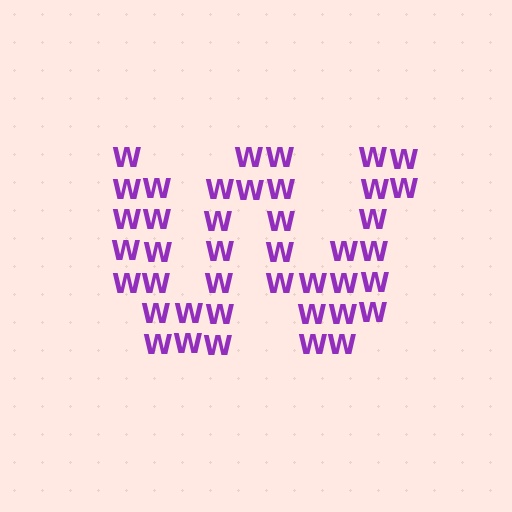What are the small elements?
The small elements are letter W's.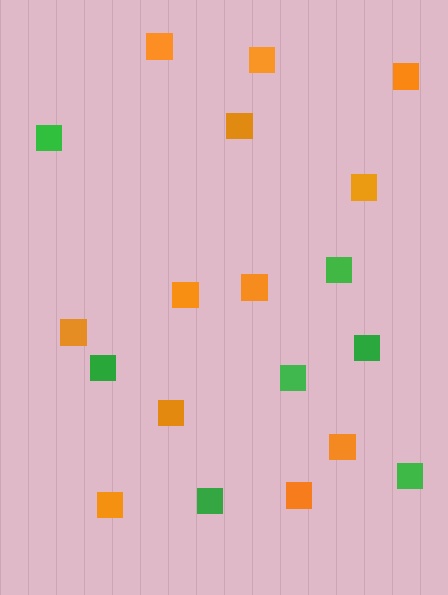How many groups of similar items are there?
There are 2 groups: one group of orange squares (12) and one group of green squares (7).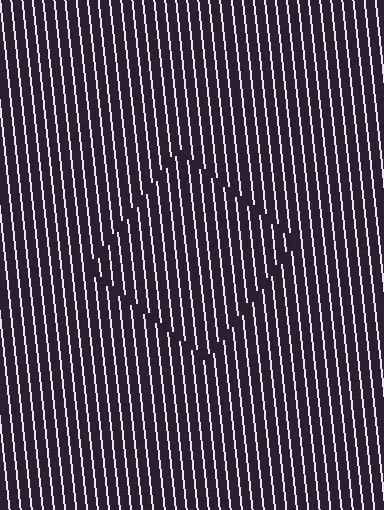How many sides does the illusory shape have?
4 sides — the line-ends trace a square.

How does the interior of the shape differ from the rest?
The interior of the shape contains the same grating, shifted by half a period — the contour is defined by the phase discontinuity where line-ends from the inner and outer gratings abut.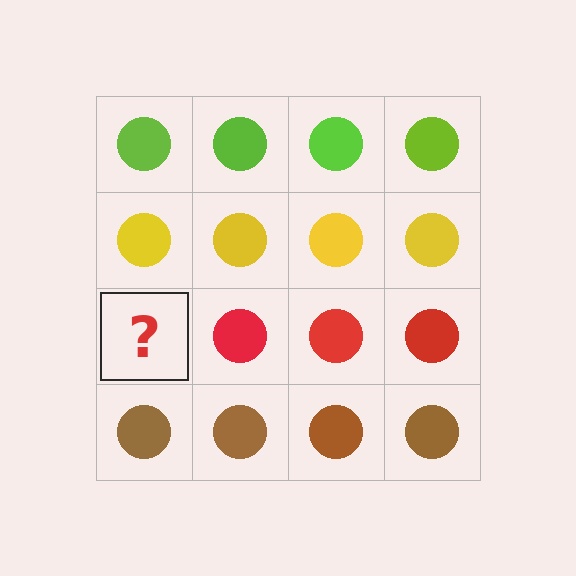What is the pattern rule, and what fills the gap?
The rule is that each row has a consistent color. The gap should be filled with a red circle.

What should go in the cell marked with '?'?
The missing cell should contain a red circle.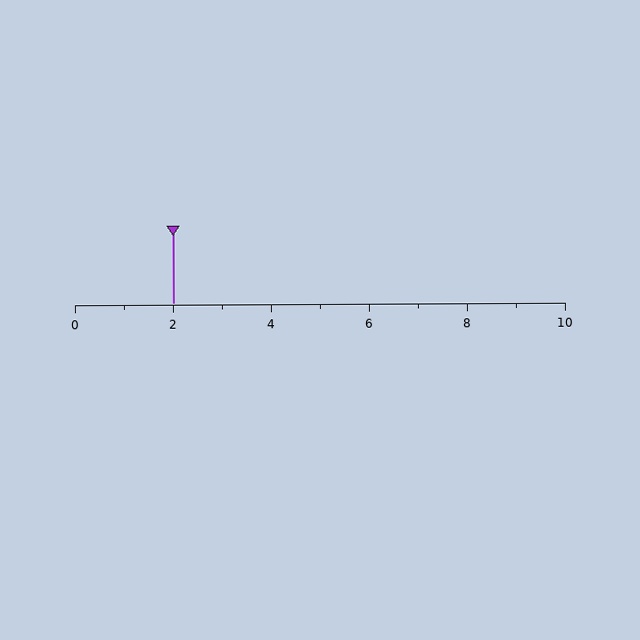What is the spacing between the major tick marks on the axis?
The major ticks are spaced 2 apart.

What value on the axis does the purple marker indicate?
The marker indicates approximately 2.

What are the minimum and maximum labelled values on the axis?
The axis runs from 0 to 10.